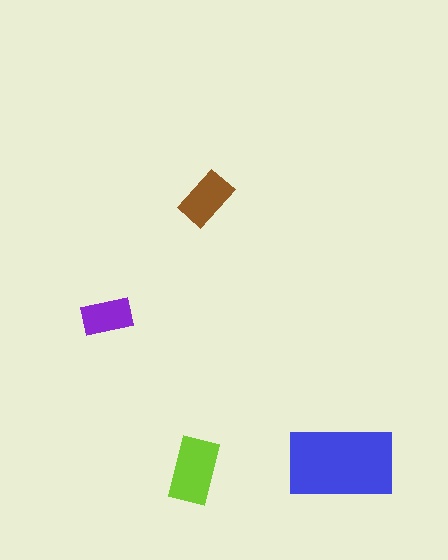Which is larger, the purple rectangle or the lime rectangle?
The lime one.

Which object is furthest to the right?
The blue rectangle is rightmost.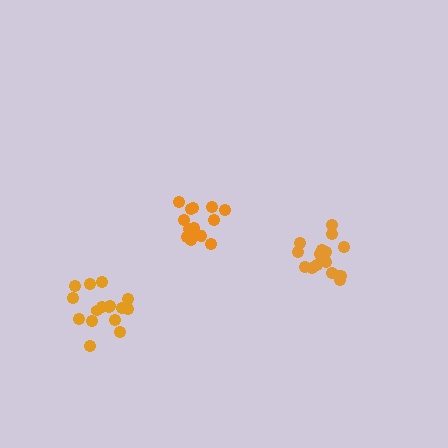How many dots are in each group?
Group 1: 15 dots, Group 2: 16 dots, Group 3: 16 dots (47 total).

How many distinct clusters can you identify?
There are 3 distinct clusters.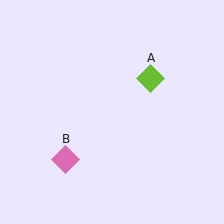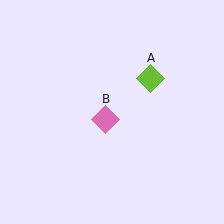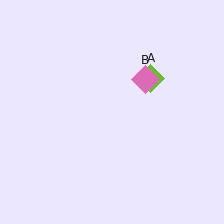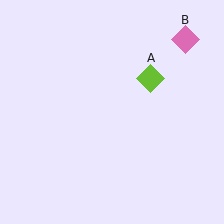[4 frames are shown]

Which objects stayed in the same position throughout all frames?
Lime diamond (object A) remained stationary.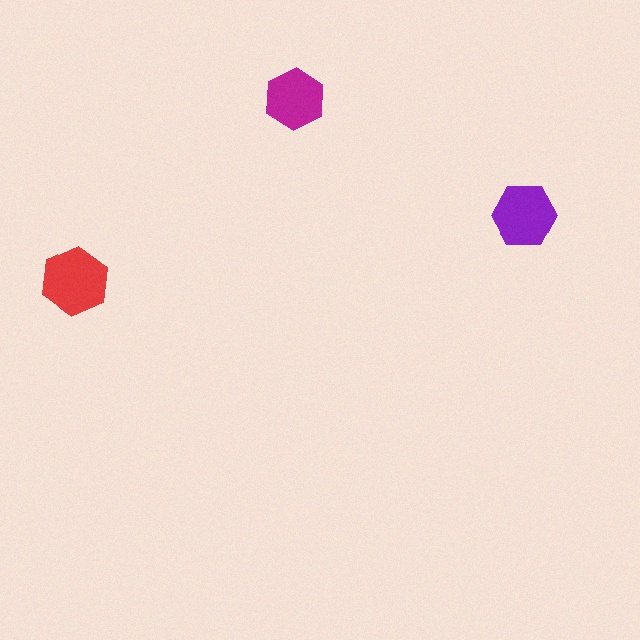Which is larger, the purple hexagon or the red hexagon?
The red one.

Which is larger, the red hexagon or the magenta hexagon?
The red one.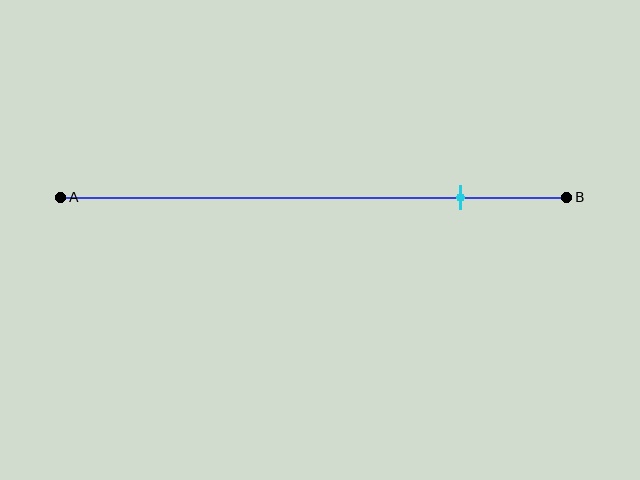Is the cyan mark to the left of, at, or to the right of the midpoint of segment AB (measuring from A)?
The cyan mark is to the right of the midpoint of segment AB.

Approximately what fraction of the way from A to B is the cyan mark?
The cyan mark is approximately 80% of the way from A to B.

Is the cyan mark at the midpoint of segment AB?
No, the mark is at about 80% from A, not at the 50% midpoint.